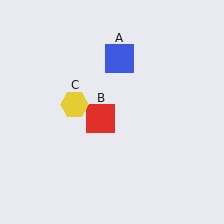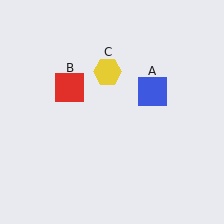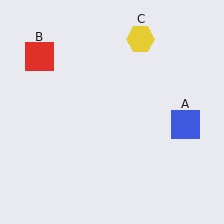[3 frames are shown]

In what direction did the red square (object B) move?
The red square (object B) moved up and to the left.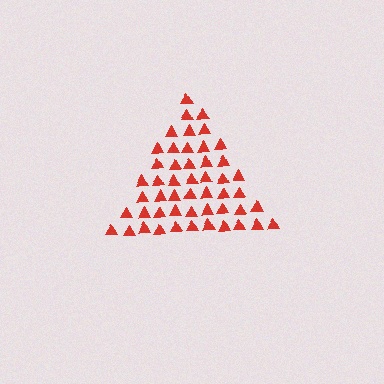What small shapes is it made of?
It is made of small triangles.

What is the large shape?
The large shape is a triangle.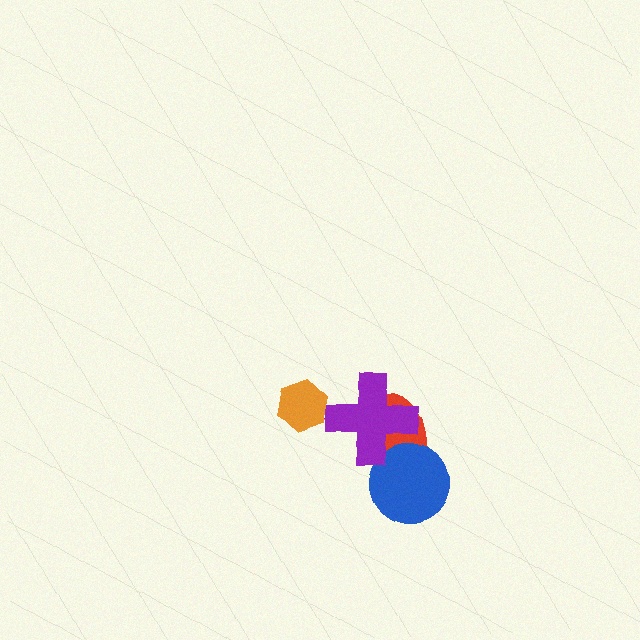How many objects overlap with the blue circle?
2 objects overlap with the blue circle.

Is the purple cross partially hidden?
No, no other shape covers it.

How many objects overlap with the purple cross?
2 objects overlap with the purple cross.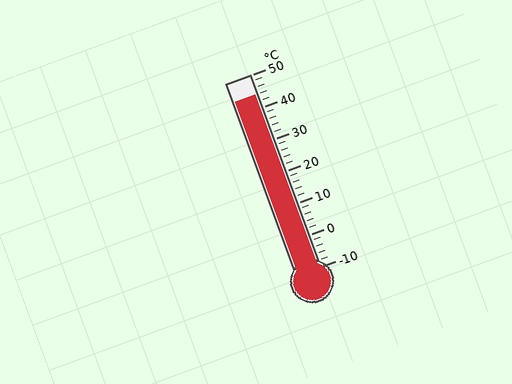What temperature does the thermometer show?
The thermometer shows approximately 44°C.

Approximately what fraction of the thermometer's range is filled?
The thermometer is filled to approximately 90% of its range.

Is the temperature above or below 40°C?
The temperature is above 40°C.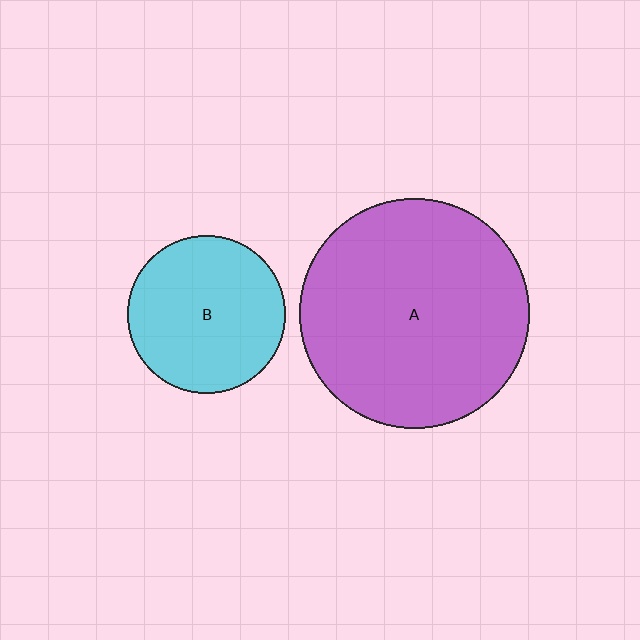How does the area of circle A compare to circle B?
Approximately 2.1 times.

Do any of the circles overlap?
No, none of the circles overlap.